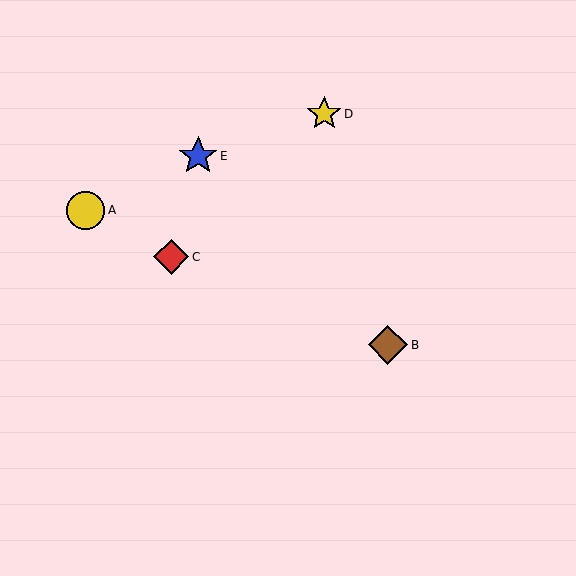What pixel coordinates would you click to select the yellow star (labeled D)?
Click at (324, 114) to select the yellow star D.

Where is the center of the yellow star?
The center of the yellow star is at (324, 114).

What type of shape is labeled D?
Shape D is a yellow star.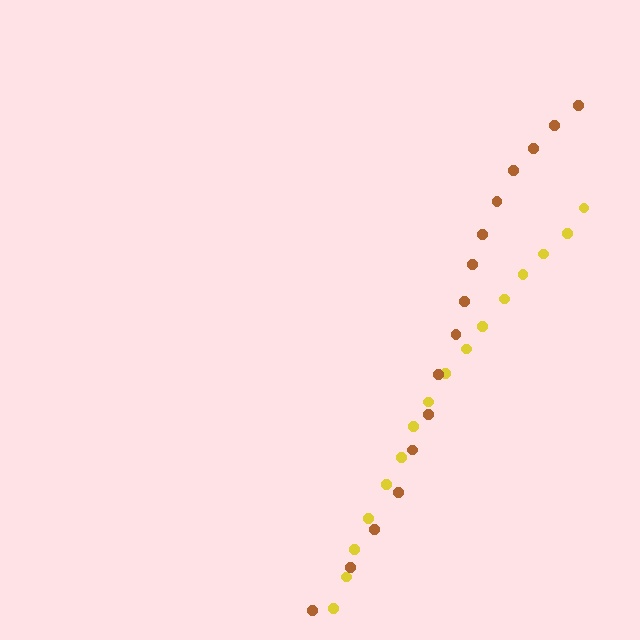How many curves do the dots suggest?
There are 2 distinct paths.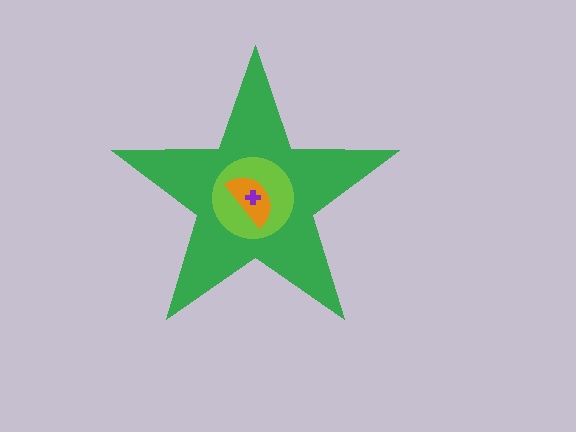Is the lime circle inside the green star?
Yes.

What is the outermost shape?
The green star.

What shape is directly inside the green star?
The lime circle.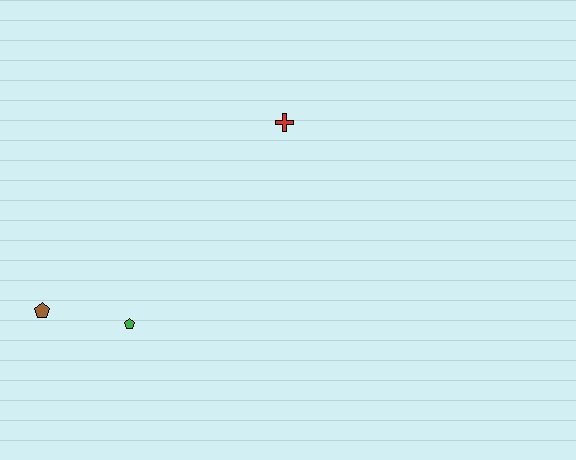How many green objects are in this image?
There is 1 green object.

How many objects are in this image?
There are 3 objects.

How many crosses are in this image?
There is 1 cross.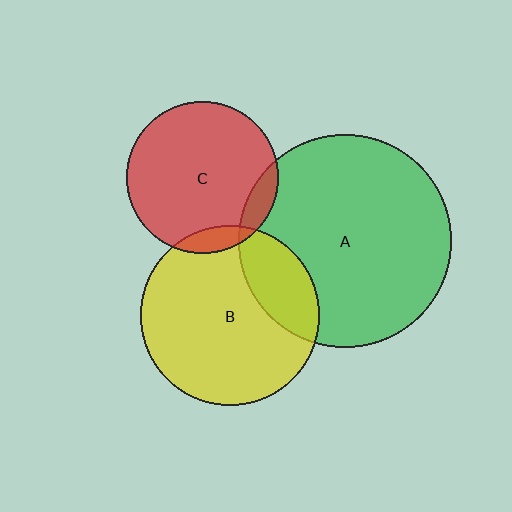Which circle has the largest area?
Circle A (green).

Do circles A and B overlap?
Yes.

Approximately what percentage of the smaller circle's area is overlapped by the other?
Approximately 20%.